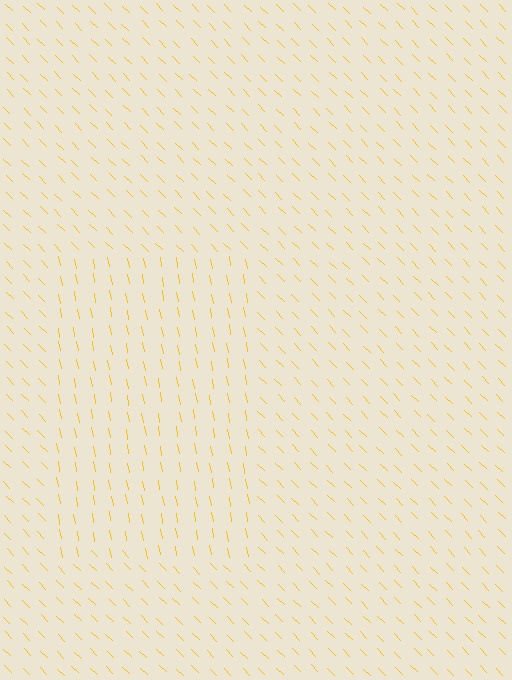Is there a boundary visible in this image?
Yes, there is a texture boundary formed by a change in line orientation.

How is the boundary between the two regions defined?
The boundary is defined purely by a change in line orientation (approximately 35 degrees difference). All lines are the same color and thickness.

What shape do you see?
I see a rectangle.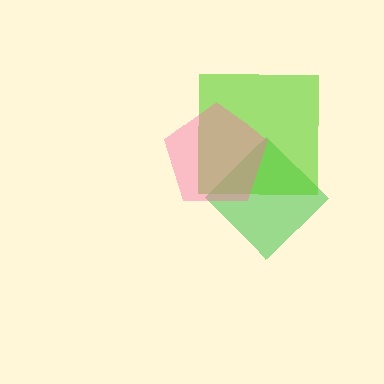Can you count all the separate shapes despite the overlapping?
Yes, there are 3 separate shapes.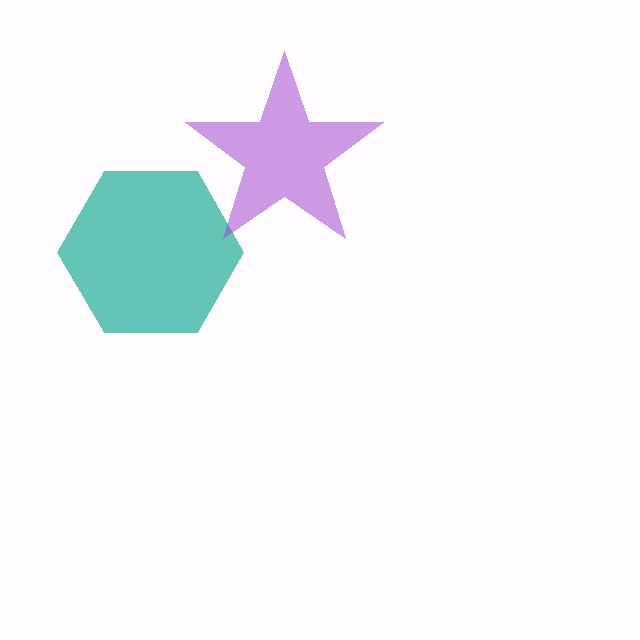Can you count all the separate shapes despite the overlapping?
Yes, there are 2 separate shapes.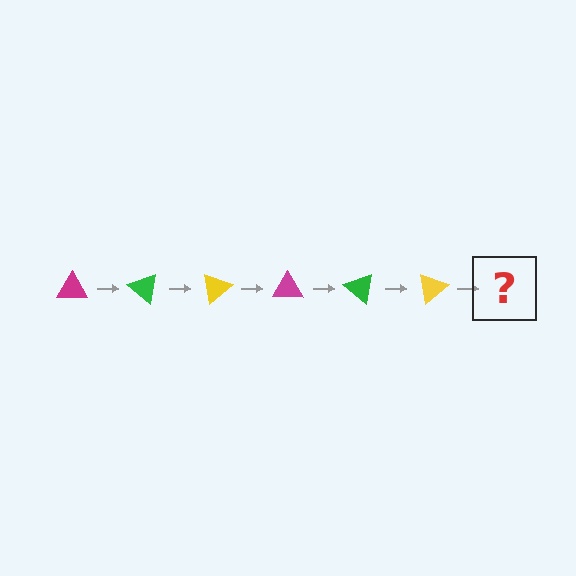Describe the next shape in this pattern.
It should be a magenta triangle, rotated 240 degrees from the start.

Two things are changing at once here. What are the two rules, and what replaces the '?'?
The two rules are that it rotates 40 degrees each step and the color cycles through magenta, green, and yellow. The '?' should be a magenta triangle, rotated 240 degrees from the start.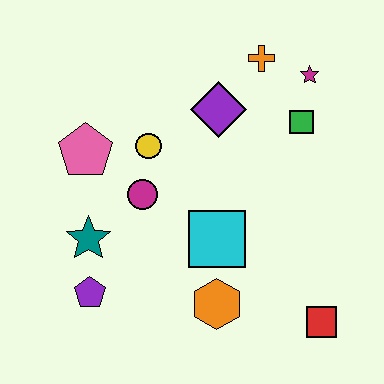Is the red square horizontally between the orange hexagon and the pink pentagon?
No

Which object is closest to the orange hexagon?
The cyan square is closest to the orange hexagon.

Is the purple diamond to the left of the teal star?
No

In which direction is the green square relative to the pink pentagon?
The green square is to the right of the pink pentagon.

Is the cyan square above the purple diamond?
No